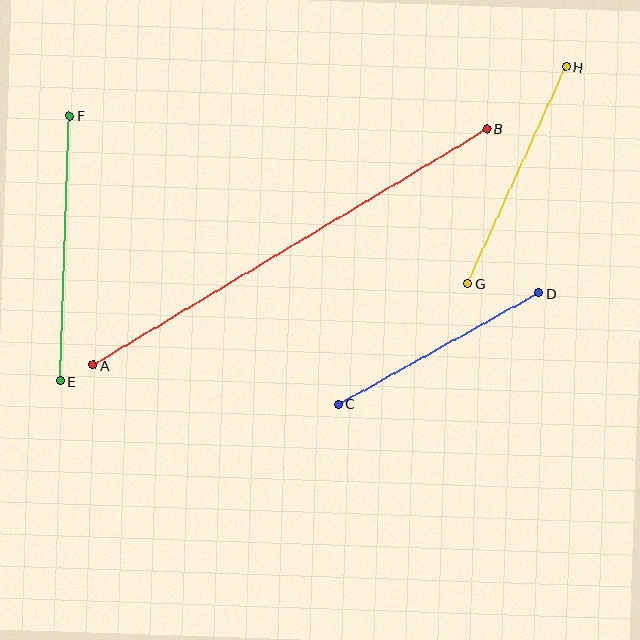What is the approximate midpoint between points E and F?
The midpoint is at approximately (65, 249) pixels.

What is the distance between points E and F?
The distance is approximately 265 pixels.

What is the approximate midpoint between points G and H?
The midpoint is at approximately (517, 175) pixels.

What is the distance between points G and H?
The distance is approximately 238 pixels.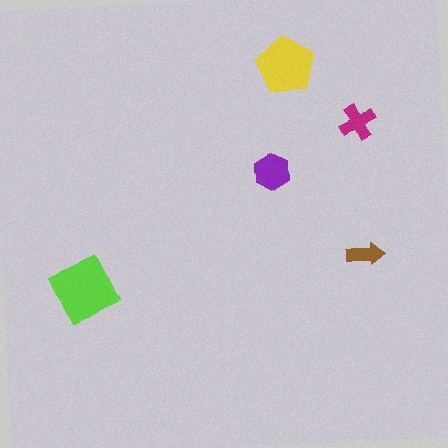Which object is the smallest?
The brown arrow.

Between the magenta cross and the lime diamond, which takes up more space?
The lime diamond.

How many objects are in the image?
There are 5 objects in the image.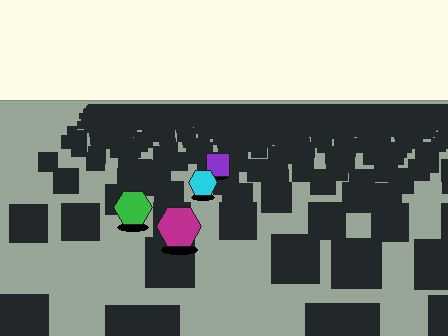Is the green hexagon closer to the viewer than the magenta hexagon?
No. The magenta hexagon is closer — you can tell from the texture gradient: the ground texture is coarser near it.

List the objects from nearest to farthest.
From nearest to farthest: the magenta hexagon, the green hexagon, the cyan hexagon, the purple square.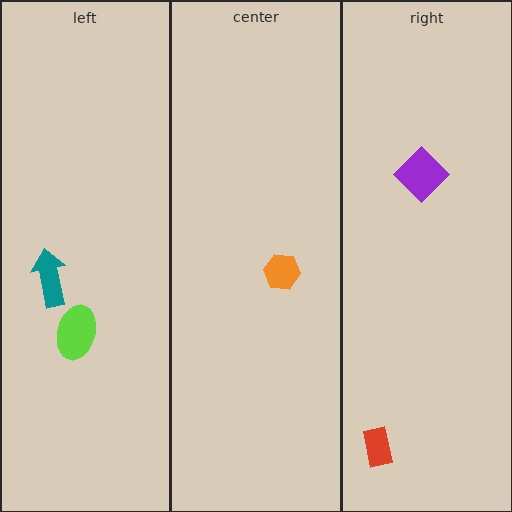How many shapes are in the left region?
2.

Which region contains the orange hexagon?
The center region.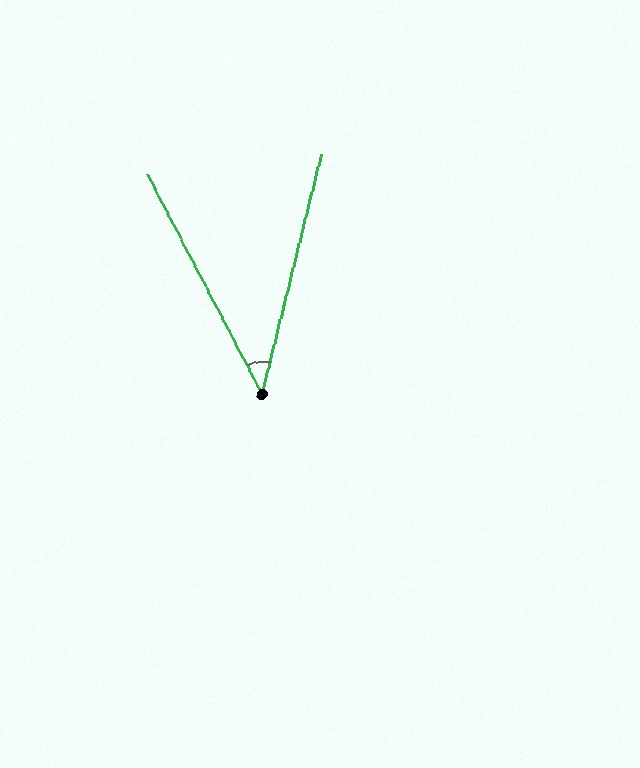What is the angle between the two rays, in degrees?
Approximately 41 degrees.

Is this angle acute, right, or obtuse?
It is acute.